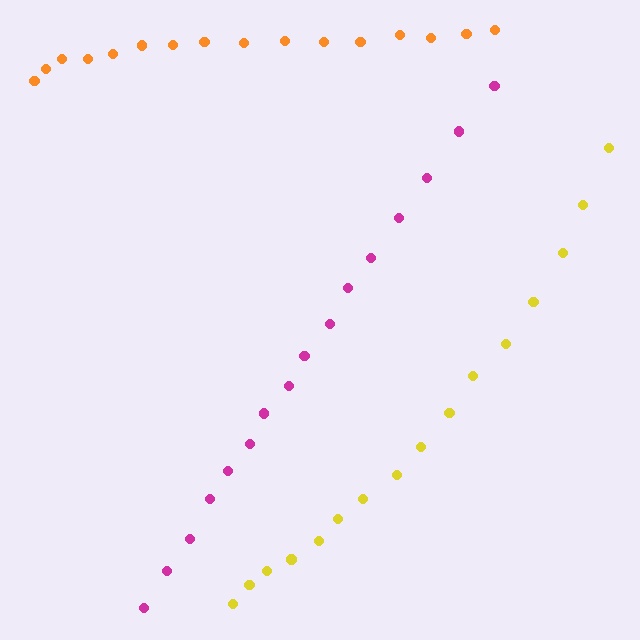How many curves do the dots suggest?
There are 3 distinct paths.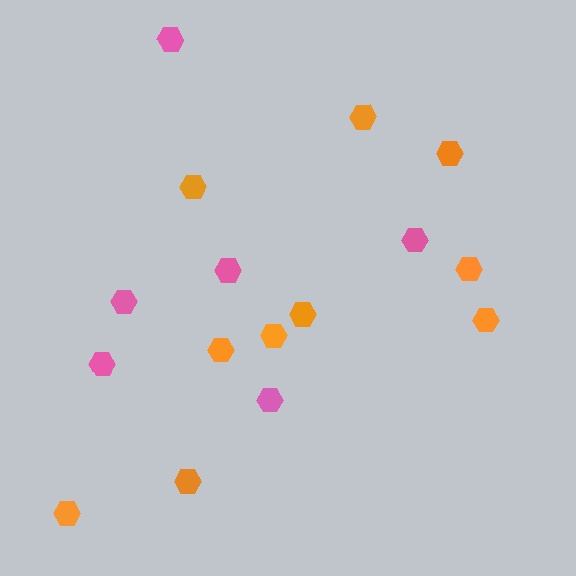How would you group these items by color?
There are 2 groups: one group of pink hexagons (6) and one group of orange hexagons (10).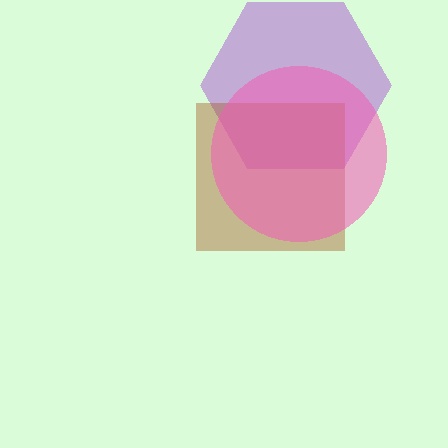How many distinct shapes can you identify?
There are 3 distinct shapes: a purple hexagon, a brown square, a pink circle.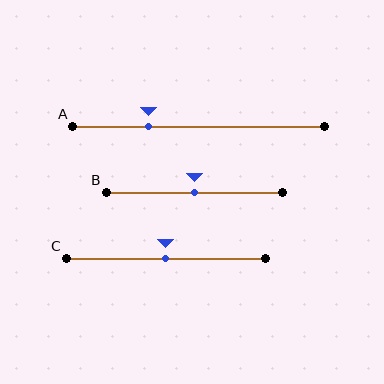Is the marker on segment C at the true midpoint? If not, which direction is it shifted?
Yes, the marker on segment C is at the true midpoint.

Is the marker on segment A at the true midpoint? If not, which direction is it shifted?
No, the marker on segment A is shifted to the left by about 20% of the segment length.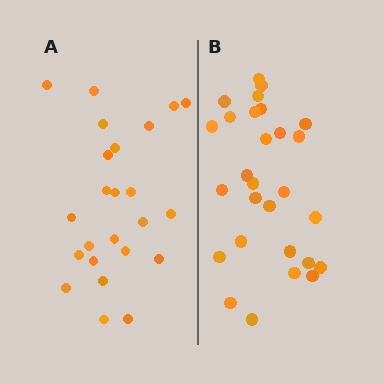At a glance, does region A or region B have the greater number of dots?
Region B (the right region) has more dots.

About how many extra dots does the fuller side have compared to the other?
Region B has about 4 more dots than region A.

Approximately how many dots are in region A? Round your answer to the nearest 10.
About 20 dots. (The exact count is 24, which rounds to 20.)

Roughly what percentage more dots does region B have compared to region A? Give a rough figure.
About 15% more.